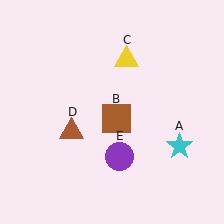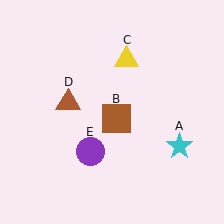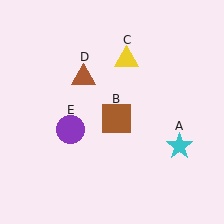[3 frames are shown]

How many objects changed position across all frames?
2 objects changed position: brown triangle (object D), purple circle (object E).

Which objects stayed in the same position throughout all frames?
Cyan star (object A) and brown square (object B) and yellow triangle (object C) remained stationary.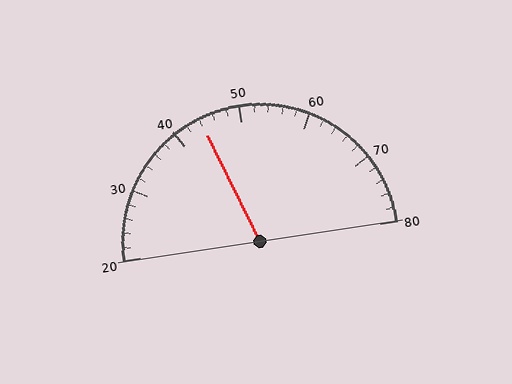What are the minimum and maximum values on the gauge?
The gauge ranges from 20 to 80.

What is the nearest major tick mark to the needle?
The nearest major tick mark is 40.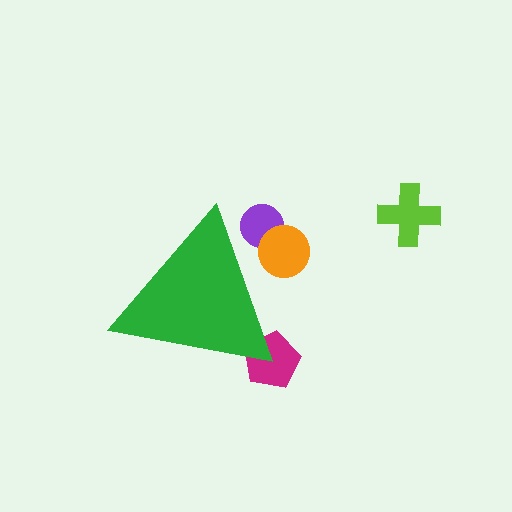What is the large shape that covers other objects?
A green triangle.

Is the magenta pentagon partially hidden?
Yes, the magenta pentagon is partially hidden behind the green triangle.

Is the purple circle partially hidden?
Yes, the purple circle is partially hidden behind the green triangle.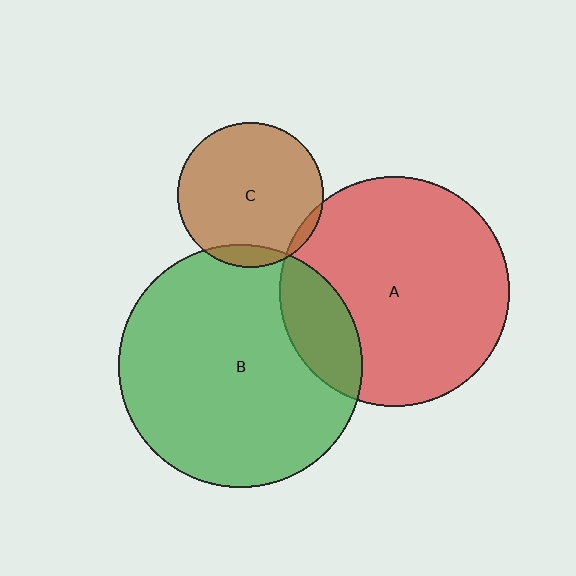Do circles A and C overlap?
Yes.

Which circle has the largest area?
Circle B (green).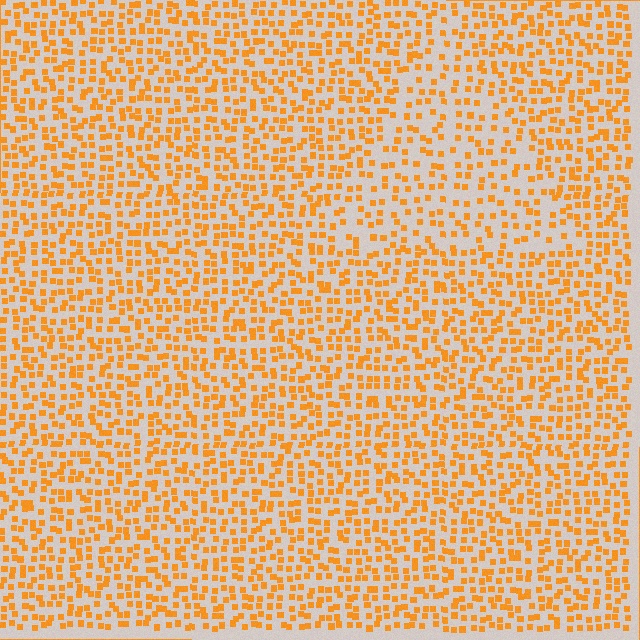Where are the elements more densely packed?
The elements are more densely packed outside the triangle boundary.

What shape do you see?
I see a triangle.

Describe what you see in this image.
The image contains small orange elements arranged at two different densities. A triangle-shaped region is visible where the elements are less densely packed than the surrounding area.